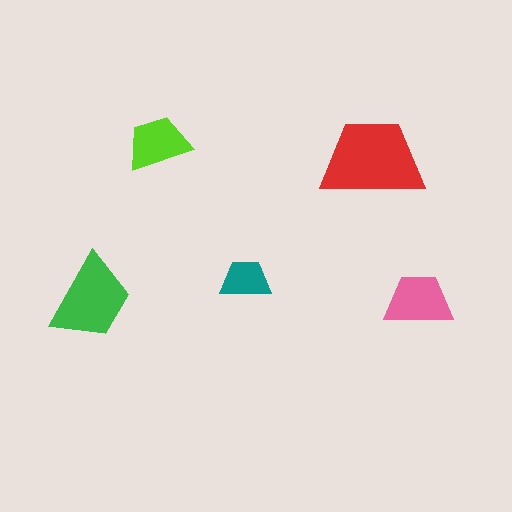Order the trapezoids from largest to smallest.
the red one, the green one, the pink one, the lime one, the teal one.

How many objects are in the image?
There are 5 objects in the image.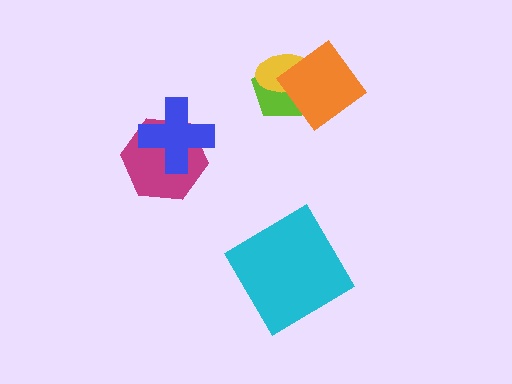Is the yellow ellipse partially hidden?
Yes, it is partially covered by another shape.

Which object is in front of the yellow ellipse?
The orange diamond is in front of the yellow ellipse.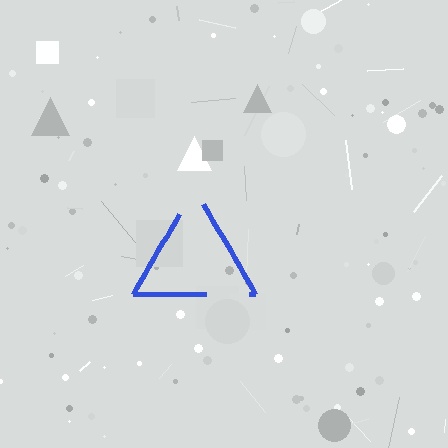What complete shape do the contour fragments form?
The contour fragments form a triangle.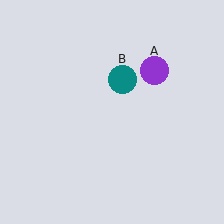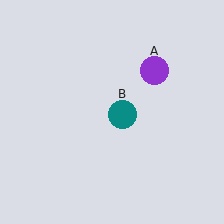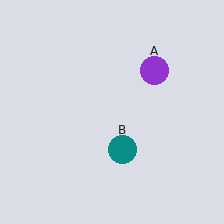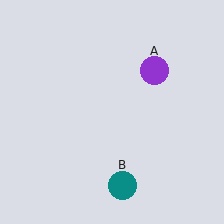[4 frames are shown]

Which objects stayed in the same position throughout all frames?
Purple circle (object A) remained stationary.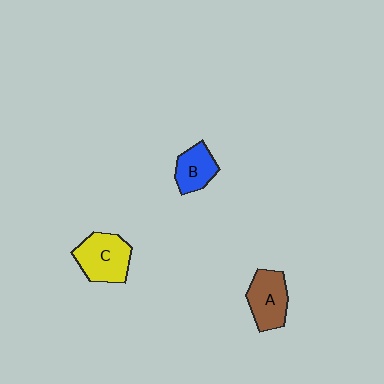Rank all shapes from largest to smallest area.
From largest to smallest: C (yellow), A (brown), B (blue).